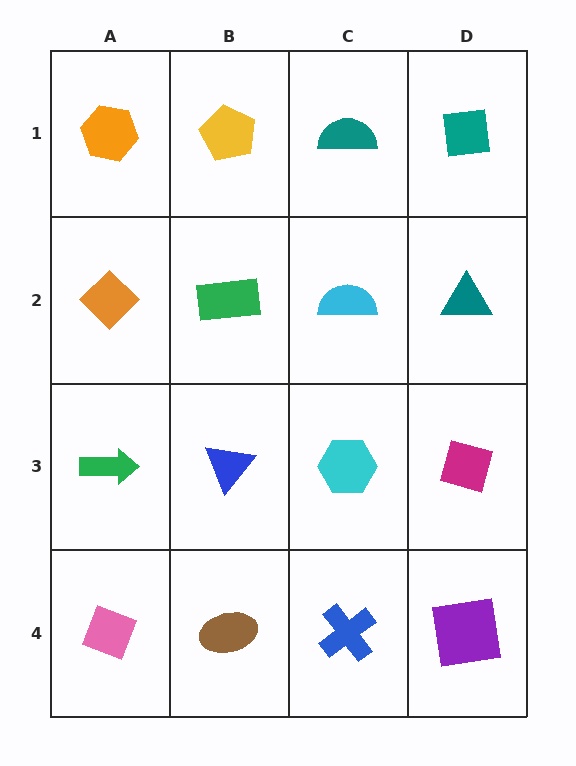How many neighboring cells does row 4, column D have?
2.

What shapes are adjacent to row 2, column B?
A yellow pentagon (row 1, column B), a blue triangle (row 3, column B), an orange diamond (row 2, column A), a cyan semicircle (row 2, column C).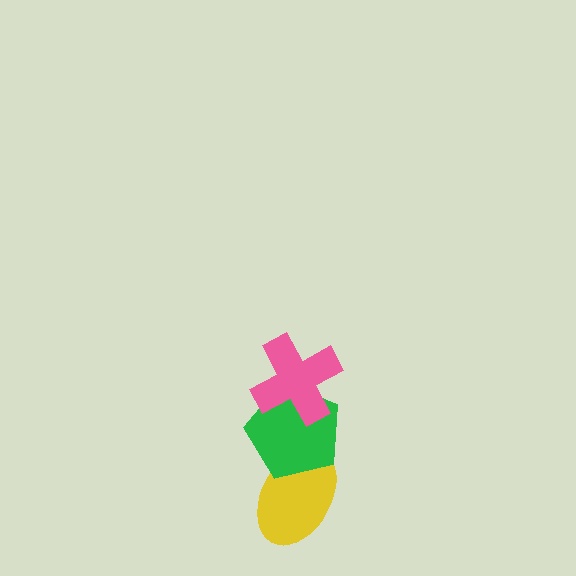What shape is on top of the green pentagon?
The pink cross is on top of the green pentagon.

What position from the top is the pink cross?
The pink cross is 1st from the top.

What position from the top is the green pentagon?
The green pentagon is 2nd from the top.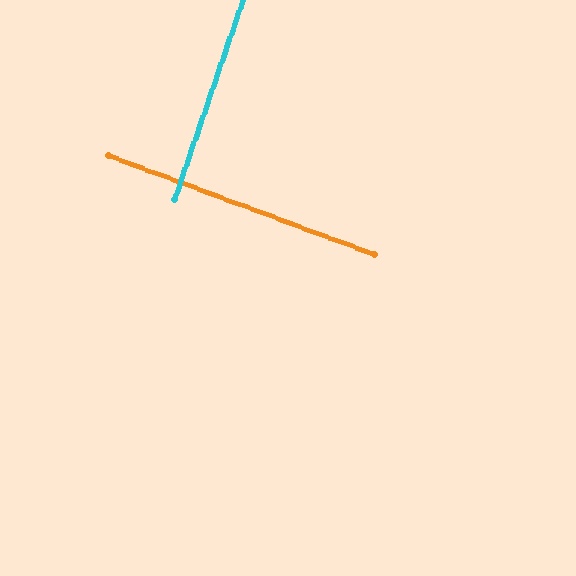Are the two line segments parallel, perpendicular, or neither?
Perpendicular — they meet at approximately 88°.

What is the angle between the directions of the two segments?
Approximately 88 degrees.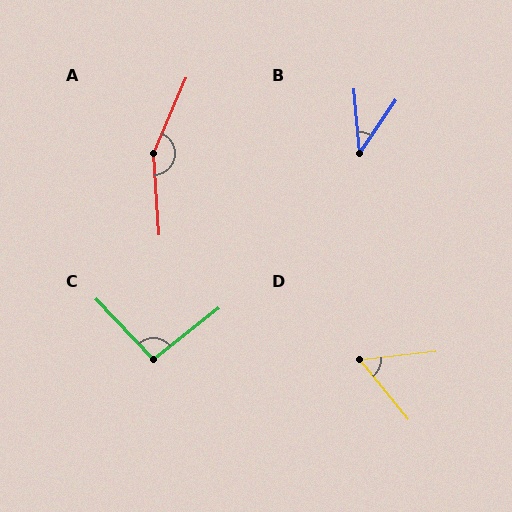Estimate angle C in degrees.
Approximately 95 degrees.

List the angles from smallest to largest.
B (40°), D (57°), C (95°), A (153°).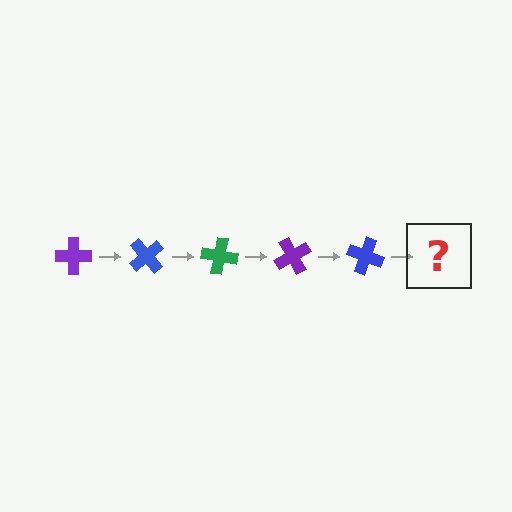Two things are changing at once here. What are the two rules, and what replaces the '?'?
The two rules are that it rotates 50 degrees each step and the color cycles through purple, blue, and green. The '?' should be a green cross, rotated 250 degrees from the start.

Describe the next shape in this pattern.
It should be a green cross, rotated 250 degrees from the start.